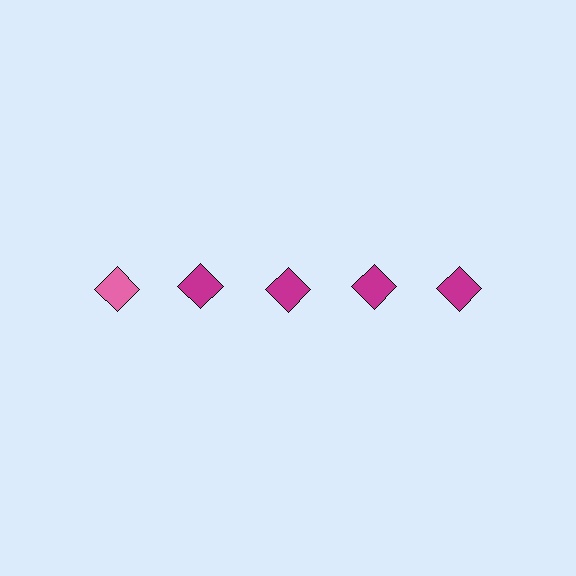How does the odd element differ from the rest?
It has a different color: pink instead of magenta.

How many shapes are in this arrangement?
There are 5 shapes arranged in a grid pattern.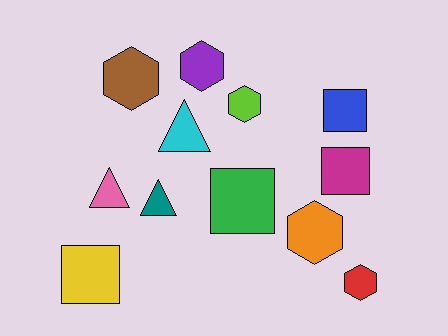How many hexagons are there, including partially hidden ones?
There are 5 hexagons.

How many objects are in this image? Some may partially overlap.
There are 12 objects.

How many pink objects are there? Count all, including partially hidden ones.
There is 1 pink object.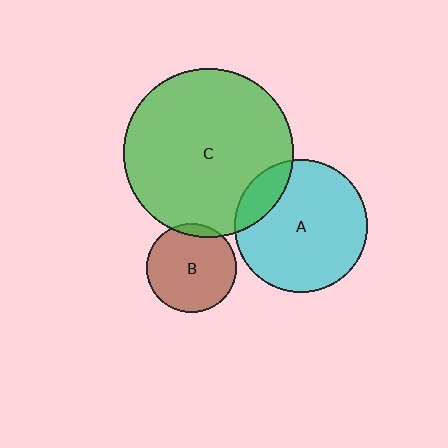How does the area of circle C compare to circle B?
Approximately 3.6 times.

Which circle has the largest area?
Circle C (green).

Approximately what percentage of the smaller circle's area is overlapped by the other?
Approximately 10%.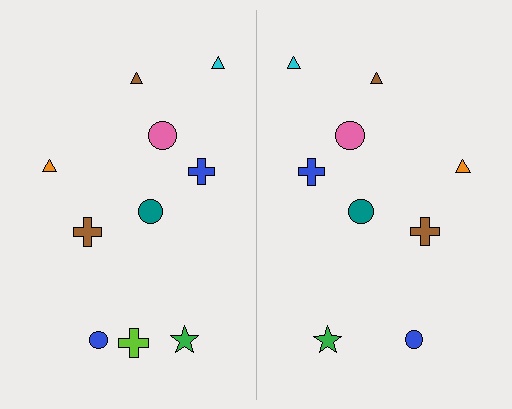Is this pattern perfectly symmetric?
No, the pattern is not perfectly symmetric. A lime cross is missing from the right side.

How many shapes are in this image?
There are 19 shapes in this image.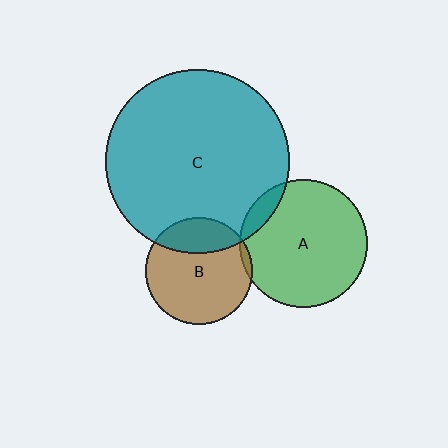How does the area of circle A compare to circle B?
Approximately 1.4 times.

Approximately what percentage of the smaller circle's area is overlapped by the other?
Approximately 5%.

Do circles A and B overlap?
Yes.